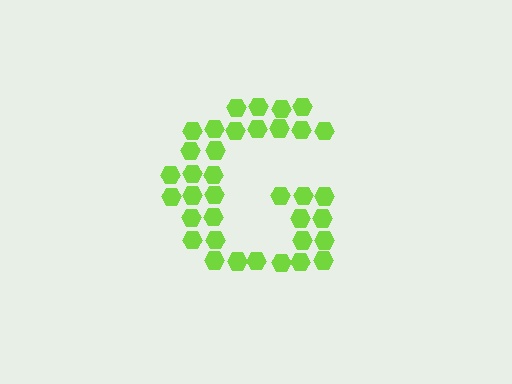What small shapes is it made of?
It is made of small hexagons.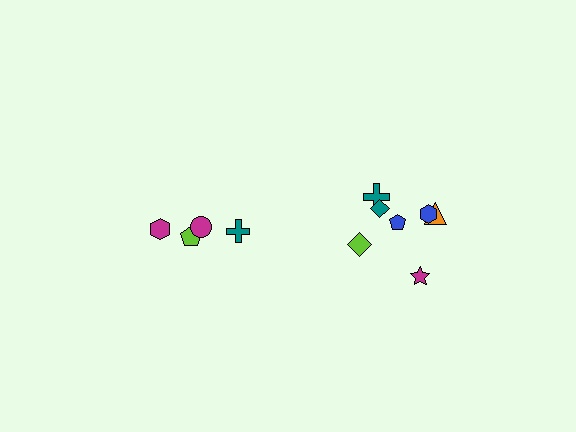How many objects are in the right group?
There are 7 objects.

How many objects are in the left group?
There are 4 objects.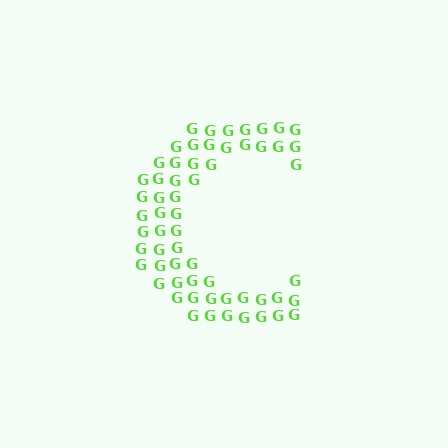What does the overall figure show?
The overall figure shows the letter C.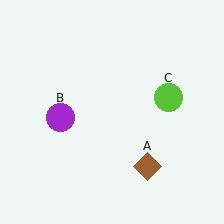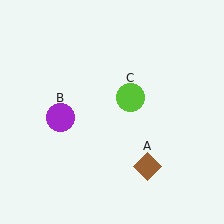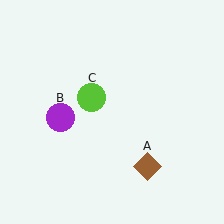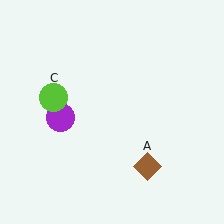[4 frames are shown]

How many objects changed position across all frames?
1 object changed position: lime circle (object C).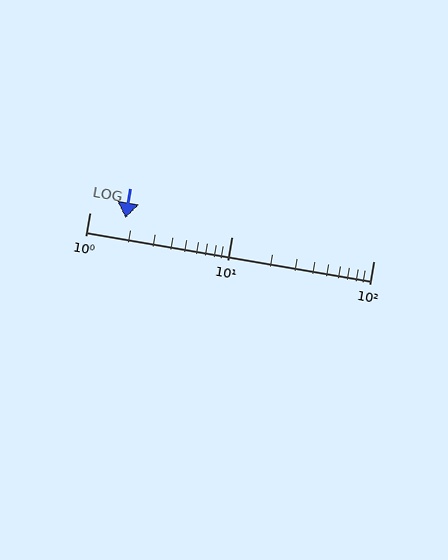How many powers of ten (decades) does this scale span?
The scale spans 2 decades, from 1 to 100.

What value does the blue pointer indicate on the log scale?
The pointer indicates approximately 1.8.